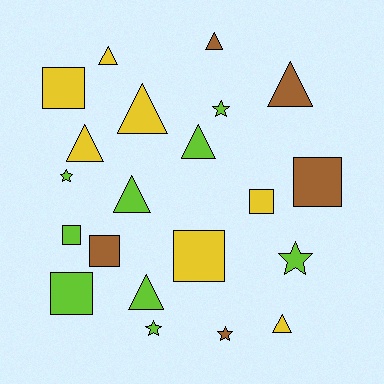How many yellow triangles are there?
There are 4 yellow triangles.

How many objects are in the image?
There are 21 objects.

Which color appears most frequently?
Lime, with 9 objects.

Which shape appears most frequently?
Triangle, with 9 objects.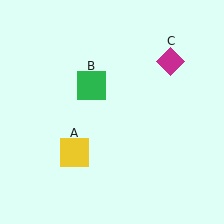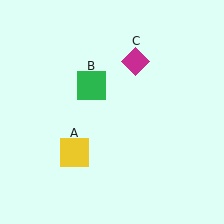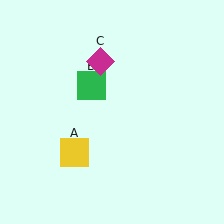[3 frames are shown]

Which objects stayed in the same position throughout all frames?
Yellow square (object A) and green square (object B) remained stationary.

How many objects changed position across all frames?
1 object changed position: magenta diamond (object C).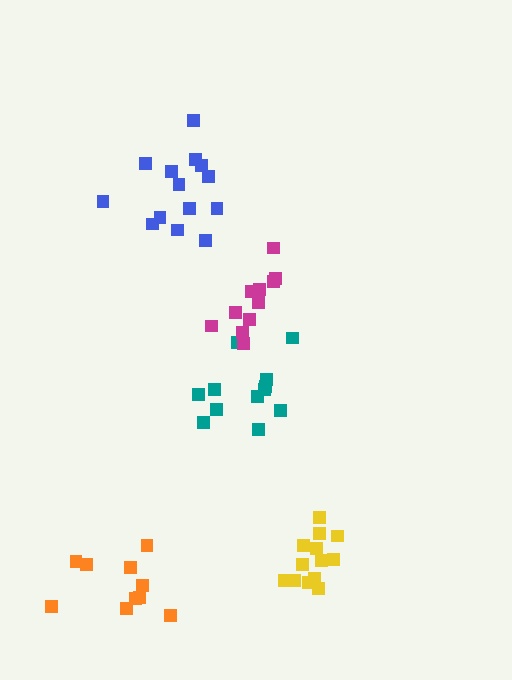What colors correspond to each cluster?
The clusters are colored: blue, orange, yellow, teal, magenta.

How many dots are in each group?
Group 1: 14 dots, Group 2: 10 dots, Group 3: 13 dots, Group 4: 12 dots, Group 5: 11 dots (60 total).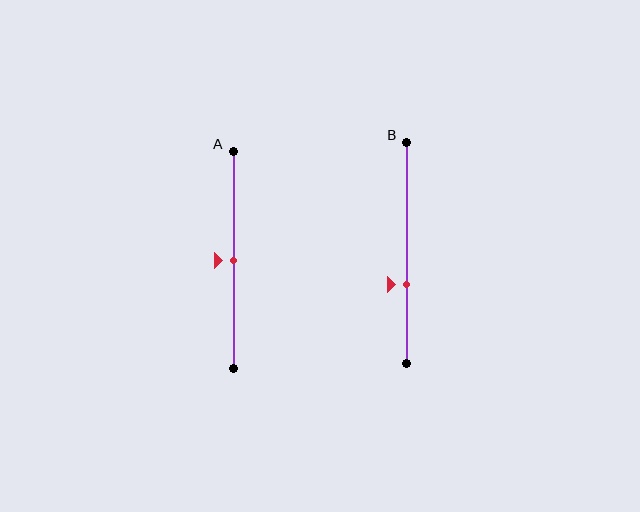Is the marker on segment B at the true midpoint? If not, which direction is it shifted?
No, the marker on segment B is shifted downward by about 14% of the segment length.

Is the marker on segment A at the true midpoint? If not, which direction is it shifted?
Yes, the marker on segment A is at the true midpoint.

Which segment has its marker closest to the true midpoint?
Segment A has its marker closest to the true midpoint.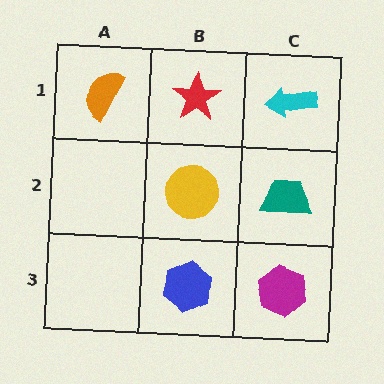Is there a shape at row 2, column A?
No, that cell is empty.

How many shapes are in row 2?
2 shapes.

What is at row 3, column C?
A magenta hexagon.